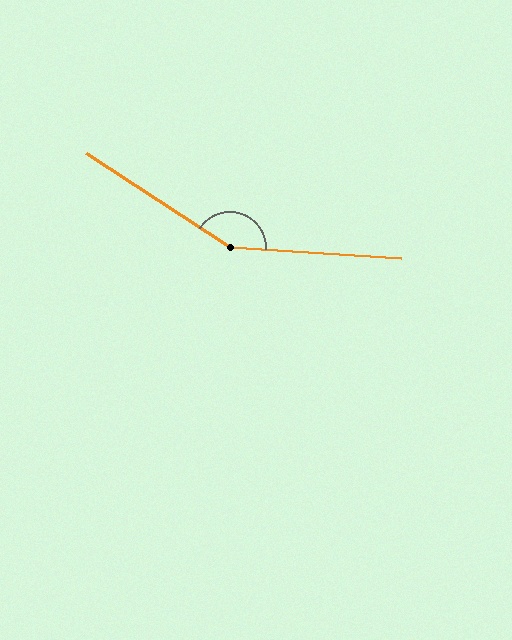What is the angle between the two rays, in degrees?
Approximately 151 degrees.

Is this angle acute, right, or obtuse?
It is obtuse.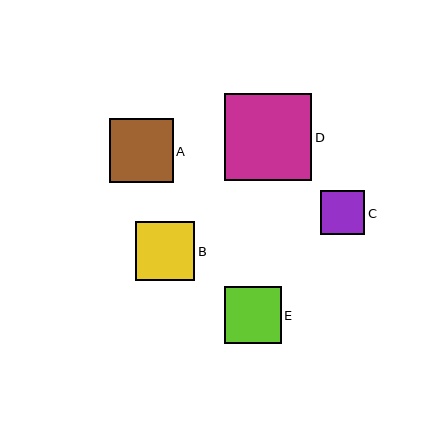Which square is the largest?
Square D is the largest with a size of approximately 87 pixels.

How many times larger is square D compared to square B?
Square D is approximately 1.5 times the size of square B.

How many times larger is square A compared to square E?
Square A is approximately 1.1 times the size of square E.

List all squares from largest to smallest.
From largest to smallest: D, A, B, E, C.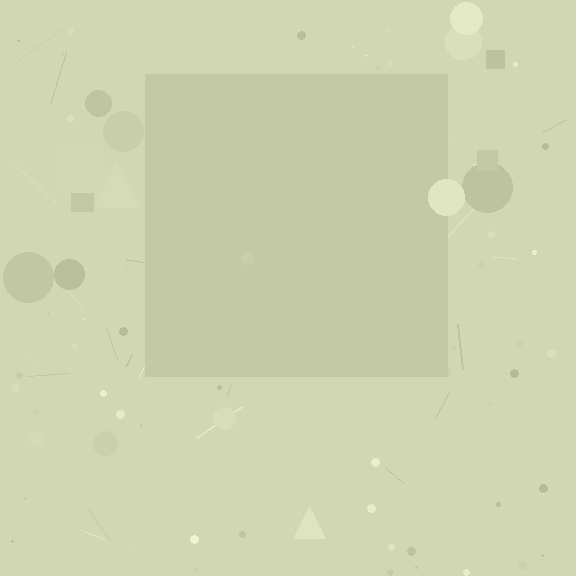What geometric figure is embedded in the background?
A square is embedded in the background.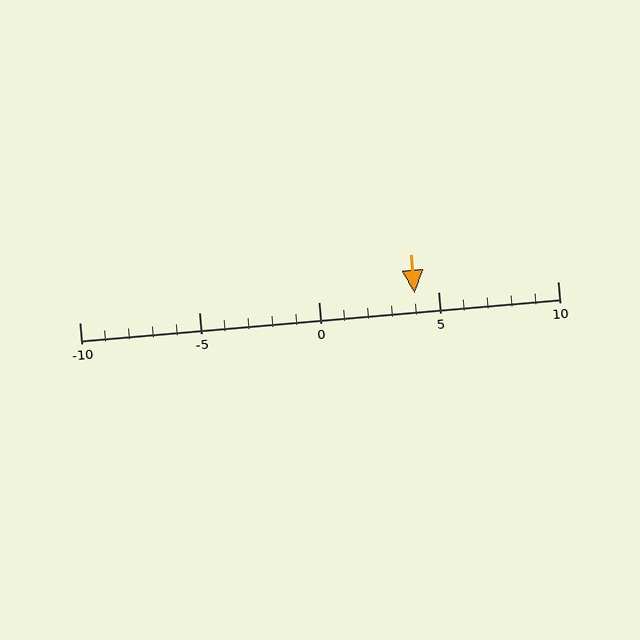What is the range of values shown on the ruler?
The ruler shows values from -10 to 10.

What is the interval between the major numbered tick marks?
The major tick marks are spaced 5 units apart.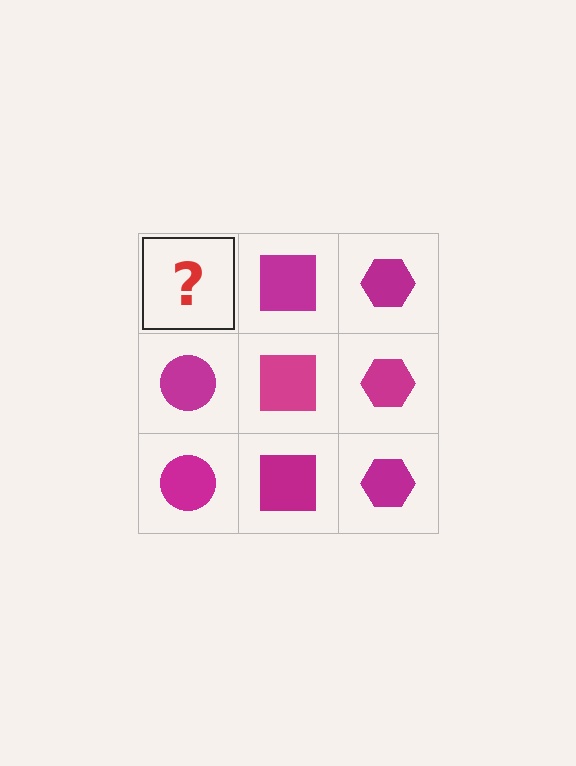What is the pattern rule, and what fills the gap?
The rule is that each column has a consistent shape. The gap should be filled with a magenta circle.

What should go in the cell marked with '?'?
The missing cell should contain a magenta circle.